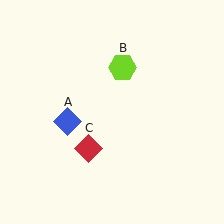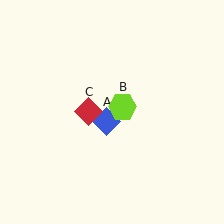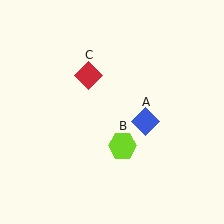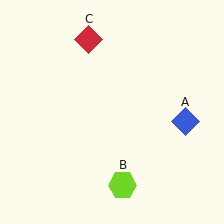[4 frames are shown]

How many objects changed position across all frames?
3 objects changed position: blue diamond (object A), lime hexagon (object B), red diamond (object C).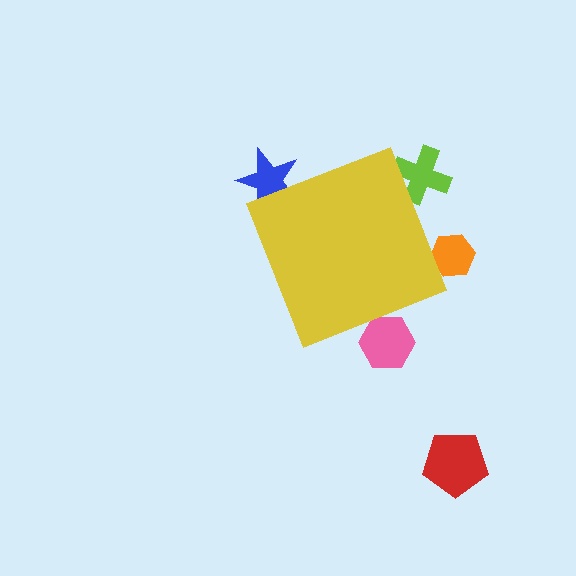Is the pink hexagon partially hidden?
Yes, the pink hexagon is partially hidden behind the yellow diamond.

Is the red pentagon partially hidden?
No, the red pentagon is fully visible.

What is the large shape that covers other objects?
A yellow diamond.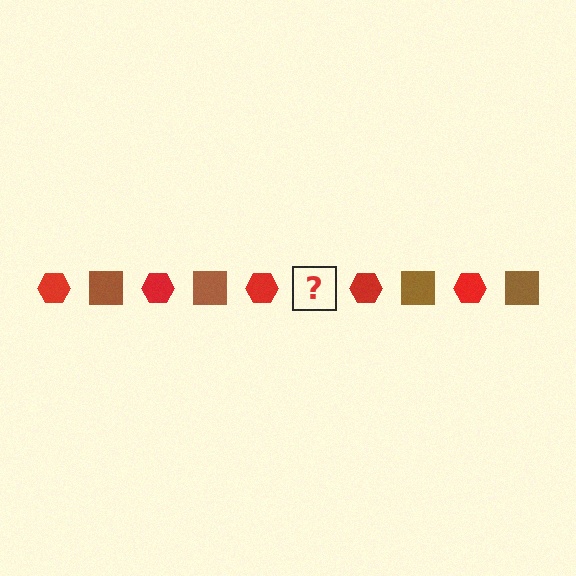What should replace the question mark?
The question mark should be replaced with a brown square.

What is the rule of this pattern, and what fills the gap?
The rule is that the pattern alternates between red hexagon and brown square. The gap should be filled with a brown square.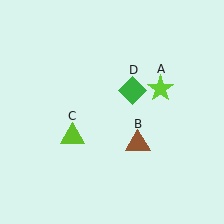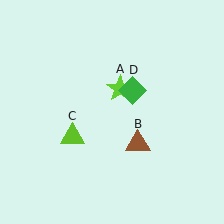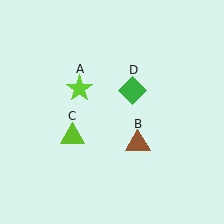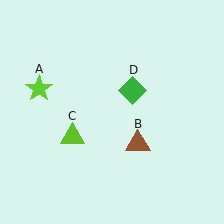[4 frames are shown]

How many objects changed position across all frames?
1 object changed position: lime star (object A).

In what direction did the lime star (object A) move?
The lime star (object A) moved left.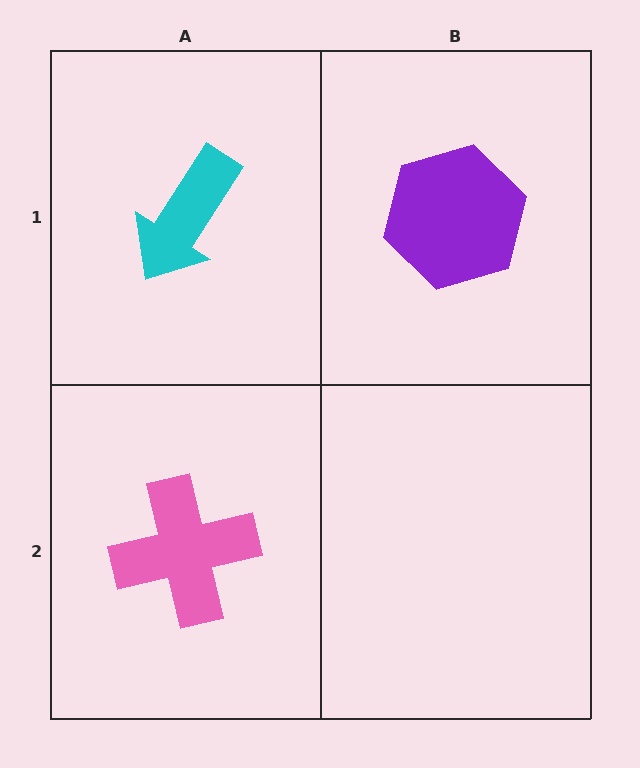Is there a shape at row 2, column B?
No, that cell is empty.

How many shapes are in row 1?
2 shapes.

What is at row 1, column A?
A cyan arrow.